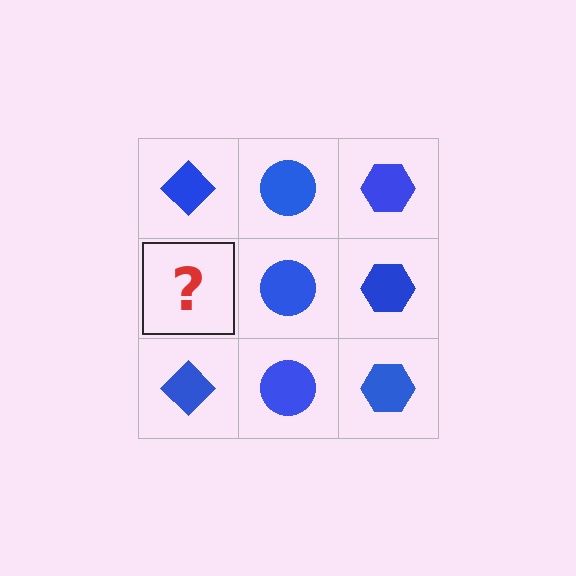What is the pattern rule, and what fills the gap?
The rule is that each column has a consistent shape. The gap should be filled with a blue diamond.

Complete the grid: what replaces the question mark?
The question mark should be replaced with a blue diamond.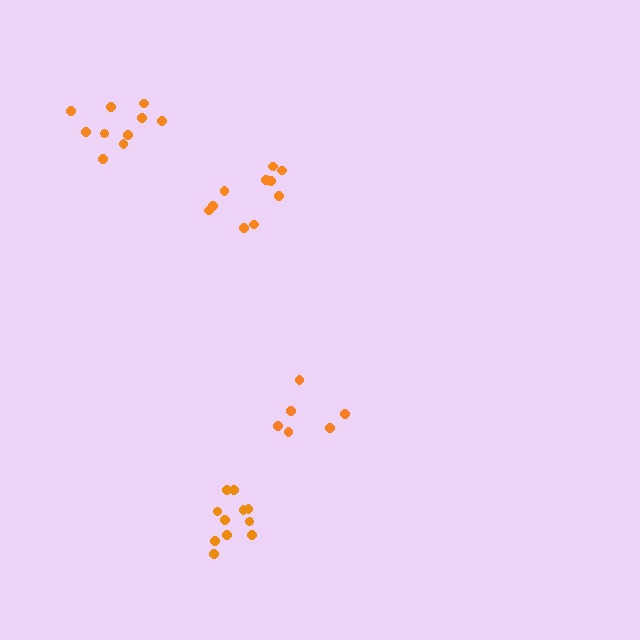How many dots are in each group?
Group 1: 11 dots, Group 2: 10 dots, Group 3: 10 dots, Group 4: 6 dots (37 total).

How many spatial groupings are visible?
There are 4 spatial groupings.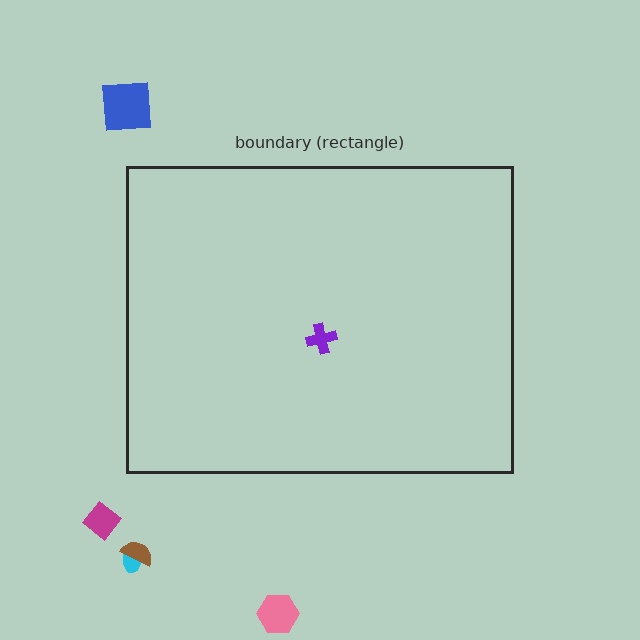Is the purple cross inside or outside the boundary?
Inside.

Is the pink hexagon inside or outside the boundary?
Outside.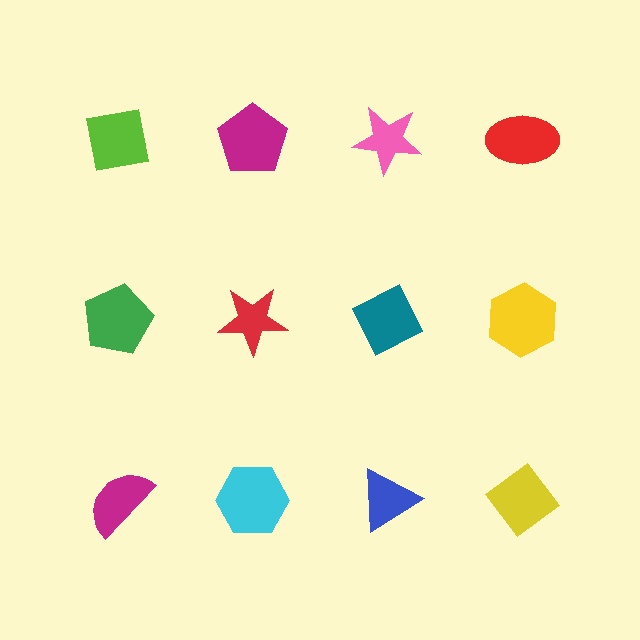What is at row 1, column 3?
A pink star.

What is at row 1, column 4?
A red ellipse.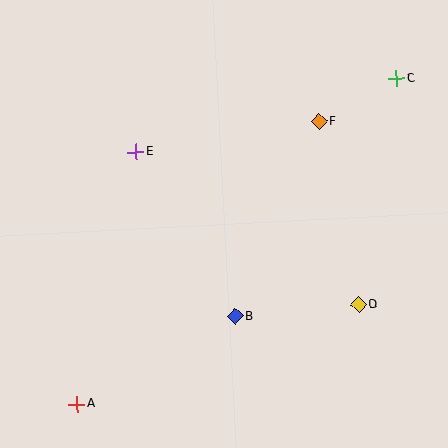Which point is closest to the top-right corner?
Point C is closest to the top-right corner.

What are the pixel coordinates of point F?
Point F is at (319, 122).